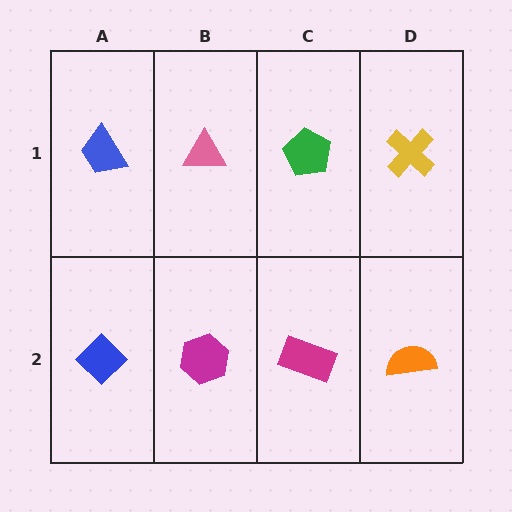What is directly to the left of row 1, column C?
A pink triangle.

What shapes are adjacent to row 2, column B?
A pink triangle (row 1, column B), a blue diamond (row 2, column A), a magenta rectangle (row 2, column C).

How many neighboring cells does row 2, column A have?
2.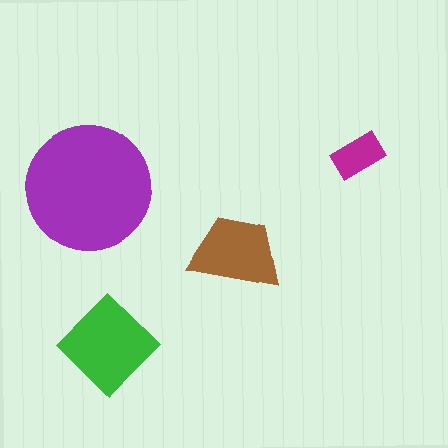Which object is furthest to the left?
The purple circle is leftmost.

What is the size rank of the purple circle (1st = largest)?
1st.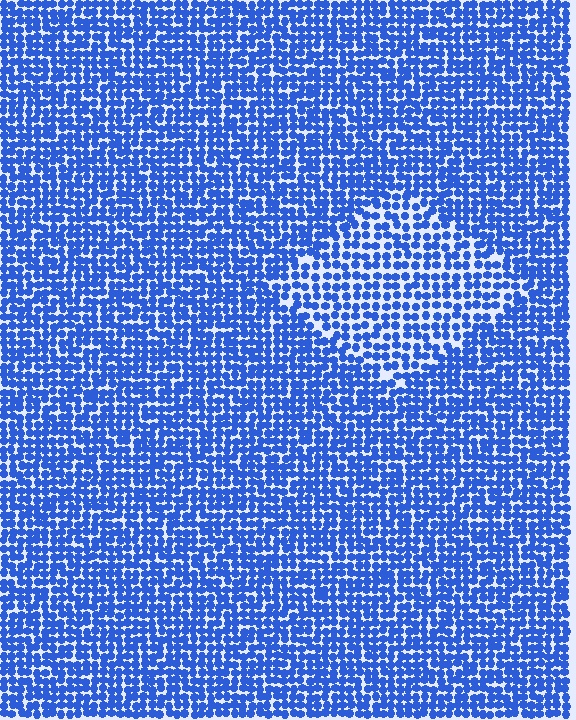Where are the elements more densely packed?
The elements are more densely packed outside the diamond boundary.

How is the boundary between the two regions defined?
The boundary is defined by a change in element density (approximately 1.5x ratio). All elements are the same color, size, and shape.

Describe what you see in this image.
The image contains small blue elements arranged at two different densities. A diamond-shaped region is visible where the elements are less densely packed than the surrounding area.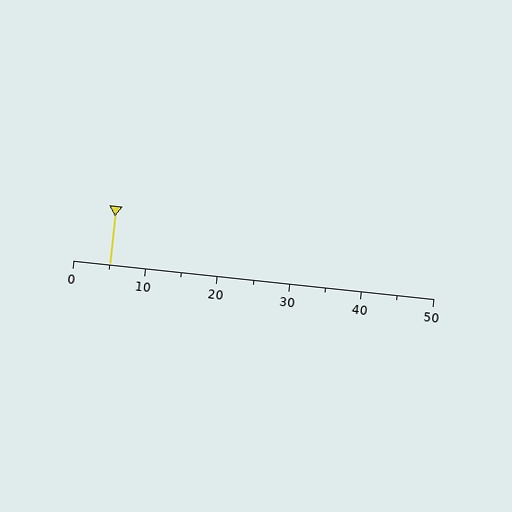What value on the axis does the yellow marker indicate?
The marker indicates approximately 5.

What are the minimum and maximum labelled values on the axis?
The axis runs from 0 to 50.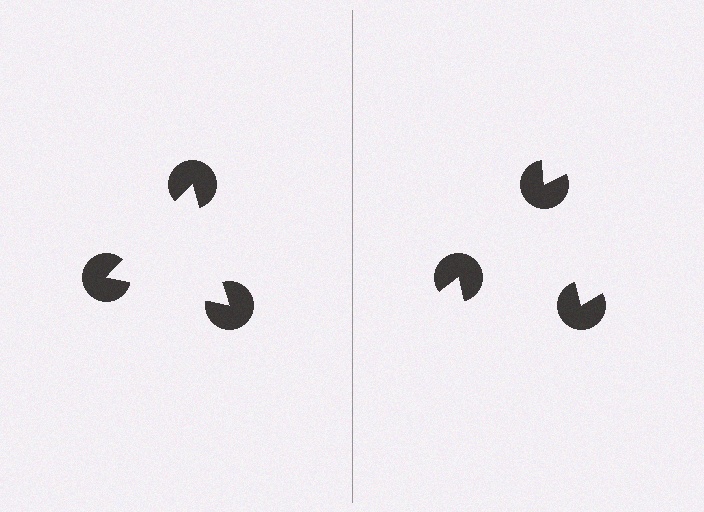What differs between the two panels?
The pac-man discs are positioned identically on both sides; only the wedge orientations differ. On the left they align to a triangle; on the right they are misaligned.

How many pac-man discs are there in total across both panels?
6 — 3 on each side.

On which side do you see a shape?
An illusory triangle appears on the left side. On the right side the wedge cuts are rotated, so no coherent shape forms.